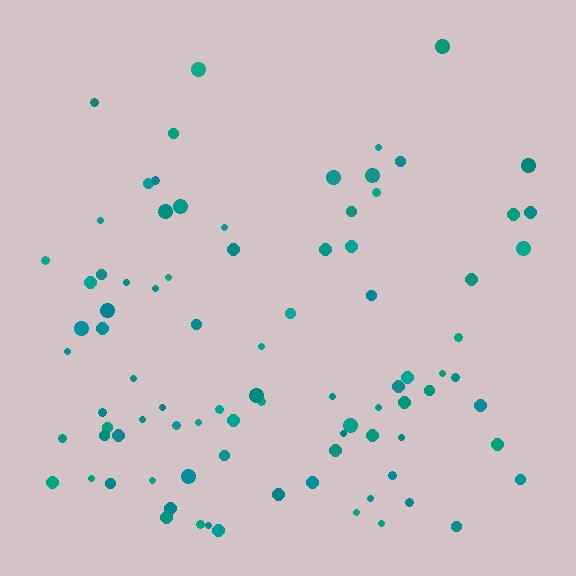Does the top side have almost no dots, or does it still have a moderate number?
Still a moderate number, just noticeably fewer than the bottom.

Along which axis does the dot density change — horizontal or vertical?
Vertical.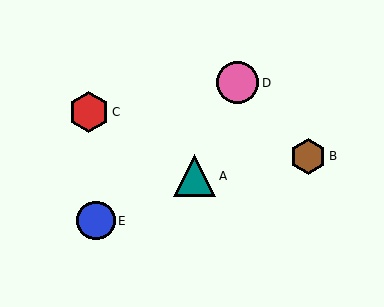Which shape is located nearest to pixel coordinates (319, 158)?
The brown hexagon (labeled B) at (308, 156) is nearest to that location.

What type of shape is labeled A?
Shape A is a teal triangle.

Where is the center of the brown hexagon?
The center of the brown hexagon is at (308, 156).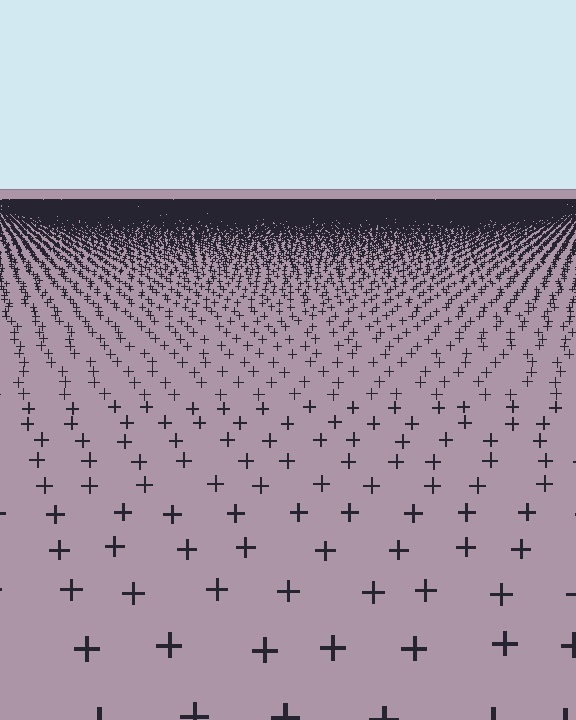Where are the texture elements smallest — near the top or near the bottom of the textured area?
Near the top.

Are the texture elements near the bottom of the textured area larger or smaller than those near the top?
Larger. Near the bottom, elements are closer to the viewer and appear at a bigger on-screen size.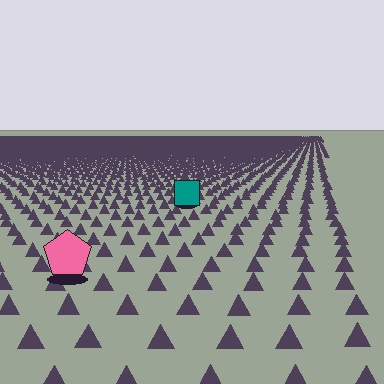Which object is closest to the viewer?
The pink pentagon is closest. The texture marks near it are larger and more spread out.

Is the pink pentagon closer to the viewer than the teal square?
Yes. The pink pentagon is closer — you can tell from the texture gradient: the ground texture is coarser near it.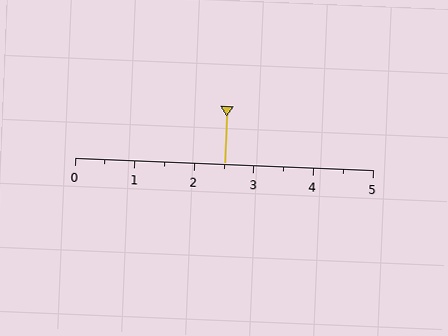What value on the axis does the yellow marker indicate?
The marker indicates approximately 2.5.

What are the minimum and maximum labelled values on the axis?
The axis runs from 0 to 5.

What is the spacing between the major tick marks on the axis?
The major ticks are spaced 1 apart.